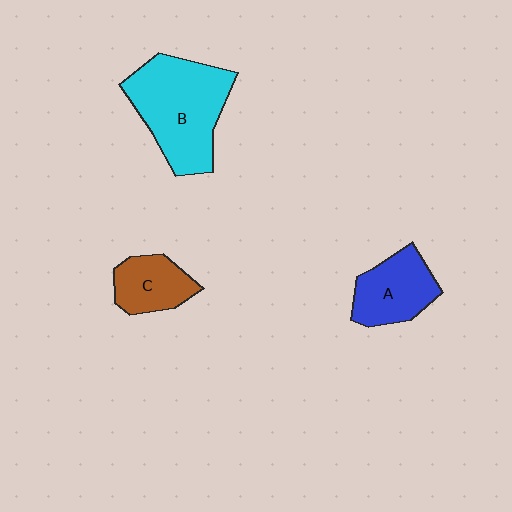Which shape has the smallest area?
Shape C (brown).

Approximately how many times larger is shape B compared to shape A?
Approximately 1.8 times.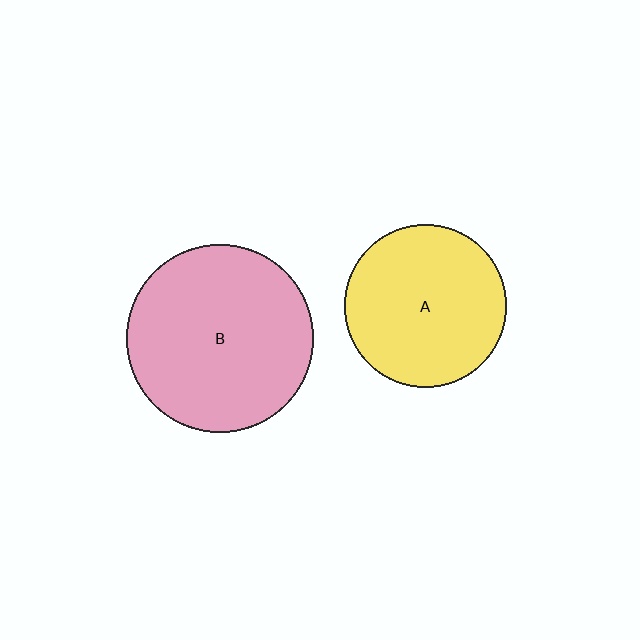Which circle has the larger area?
Circle B (pink).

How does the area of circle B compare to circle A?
Approximately 1.3 times.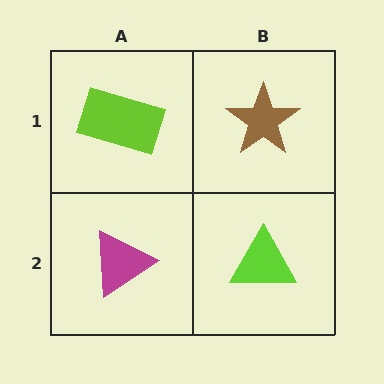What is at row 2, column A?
A magenta triangle.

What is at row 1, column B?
A brown star.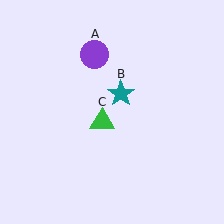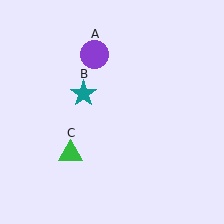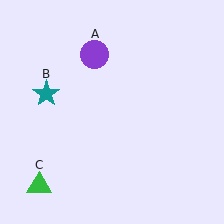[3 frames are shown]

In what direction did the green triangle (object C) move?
The green triangle (object C) moved down and to the left.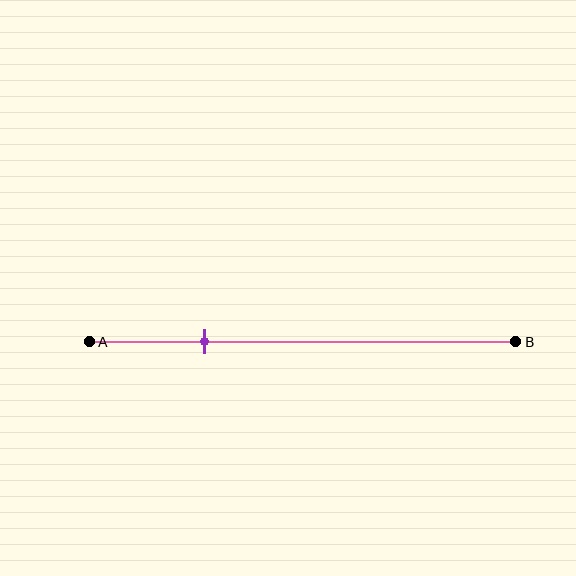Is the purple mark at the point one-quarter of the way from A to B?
Yes, the mark is approximately at the one-quarter point.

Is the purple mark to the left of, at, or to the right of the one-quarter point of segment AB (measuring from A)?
The purple mark is approximately at the one-quarter point of segment AB.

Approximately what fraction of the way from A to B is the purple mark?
The purple mark is approximately 25% of the way from A to B.